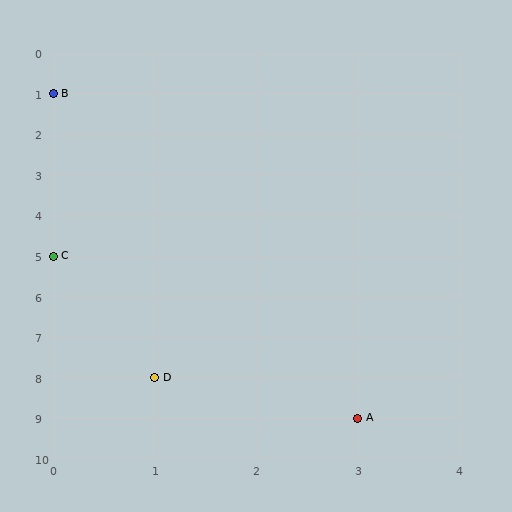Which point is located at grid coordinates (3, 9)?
Point A is at (3, 9).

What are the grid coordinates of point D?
Point D is at grid coordinates (1, 8).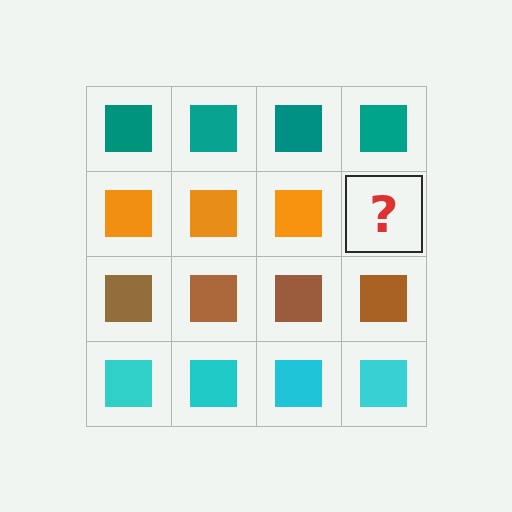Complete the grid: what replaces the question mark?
The question mark should be replaced with an orange square.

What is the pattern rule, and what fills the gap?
The rule is that each row has a consistent color. The gap should be filled with an orange square.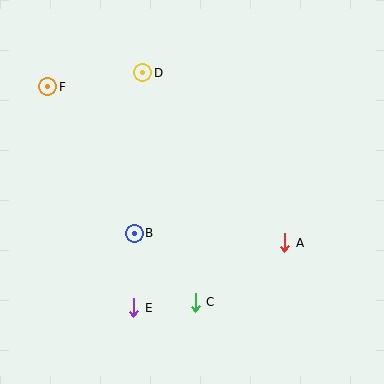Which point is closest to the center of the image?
Point B at (134, 233) is closest to the center.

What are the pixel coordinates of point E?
Point E is at (134, 308).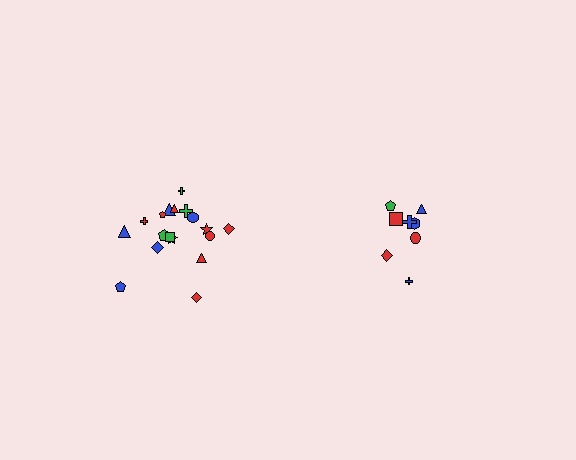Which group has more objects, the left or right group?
The left group.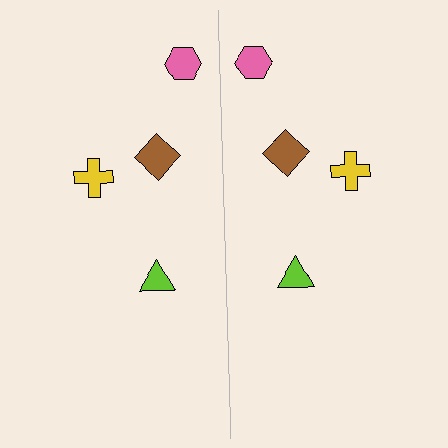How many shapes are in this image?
There are 8 shapes in this image.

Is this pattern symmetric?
Yes, this pattern has bilateral (reflection) symmetry.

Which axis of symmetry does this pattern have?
The pattern has a vertical axis of symmetry running through the center of the image.